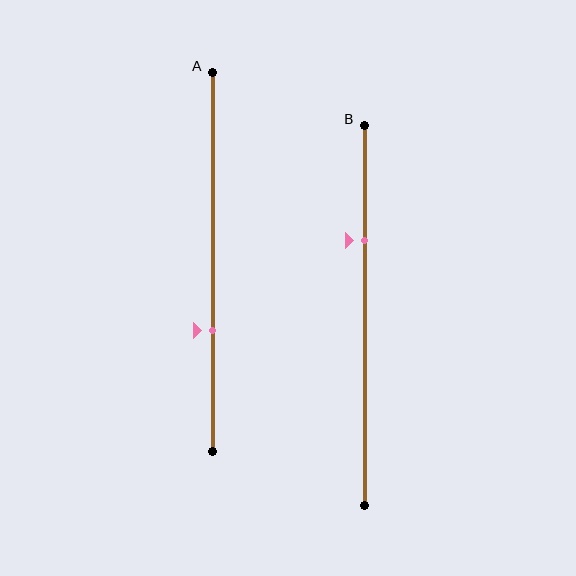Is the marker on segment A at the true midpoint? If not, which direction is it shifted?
No, the marker on segment A is shifted downward by about 18% of the segment length.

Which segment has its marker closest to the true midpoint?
Segment A has its marker closest to the true midpoint.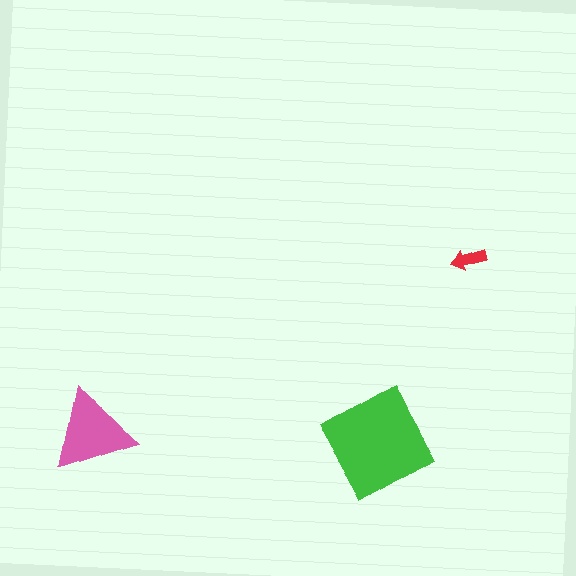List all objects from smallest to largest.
The red arrow, the pink triangle, the green diamond.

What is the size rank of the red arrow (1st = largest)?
3rd.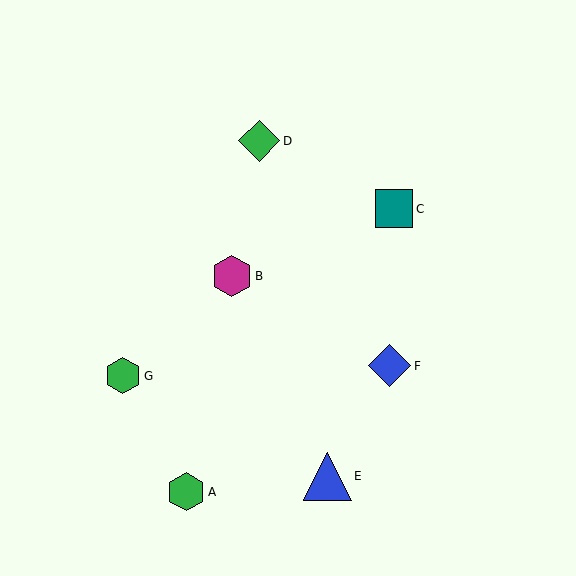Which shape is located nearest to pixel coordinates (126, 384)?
The green hexagon (labeled G) at (123, 376) is nearest to that location.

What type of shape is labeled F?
Shape F is a blue diamond.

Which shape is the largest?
The blue triangle (labeled E) is the largest.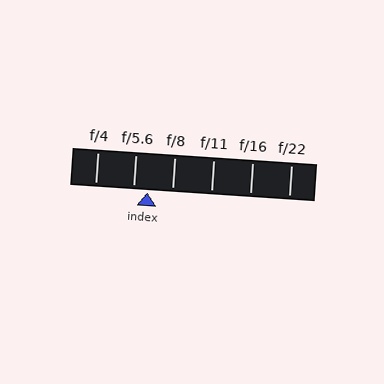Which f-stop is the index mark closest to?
The index mark is closest to f/5.6.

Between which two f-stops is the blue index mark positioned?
The index mark is between f/5.6 and f/8.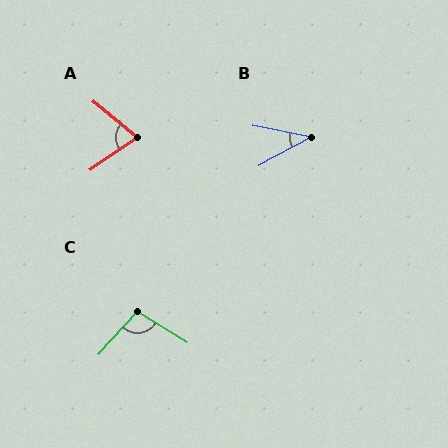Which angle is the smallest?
B, at approximately 39 degrees.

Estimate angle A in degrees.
Approximately 74 degrees.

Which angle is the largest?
C, at approximately 101 degrees.